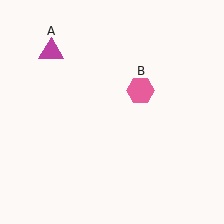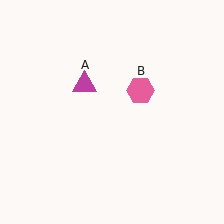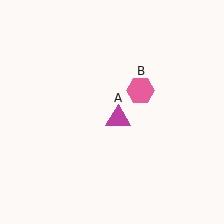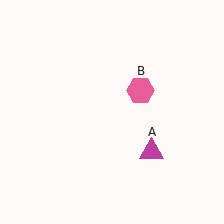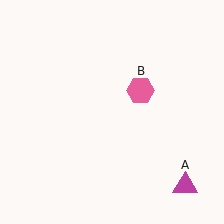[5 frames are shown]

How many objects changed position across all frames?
1 object changed position: magenta triangle (object A).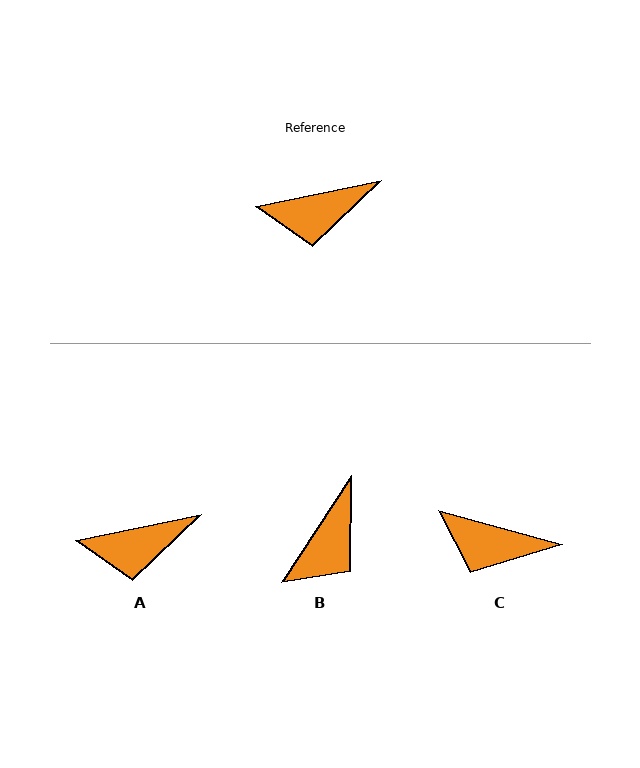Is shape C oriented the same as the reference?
No, it is off by about 27 degrees.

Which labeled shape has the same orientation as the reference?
A.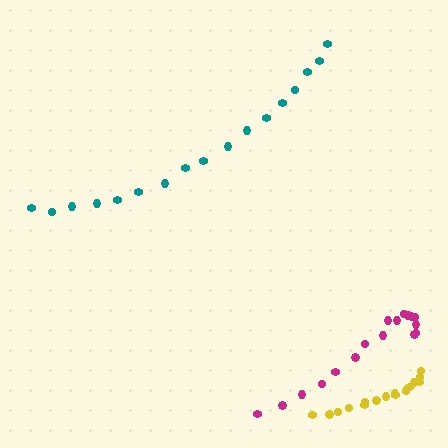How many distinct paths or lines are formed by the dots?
There are 3 distinct paths.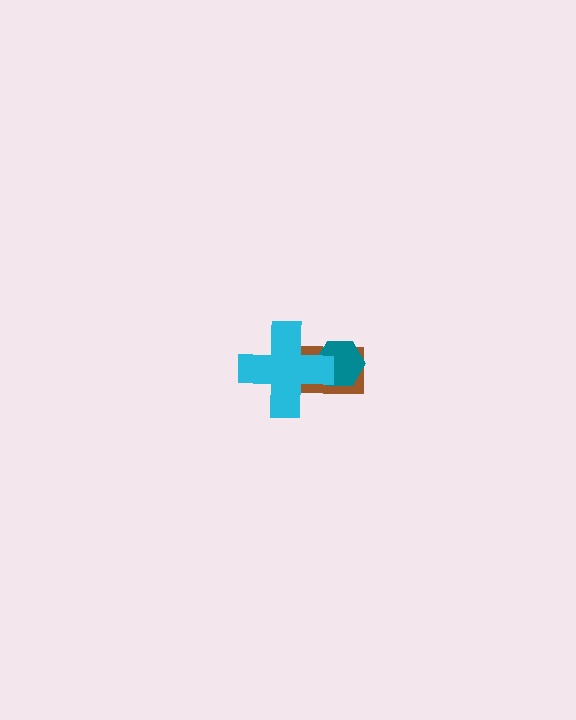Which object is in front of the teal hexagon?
The cyan cross is in front of the teal hexagon.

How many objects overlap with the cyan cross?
2 objects overlap with the cyan cross.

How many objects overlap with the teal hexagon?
2 objects overlap with the teal hexagon.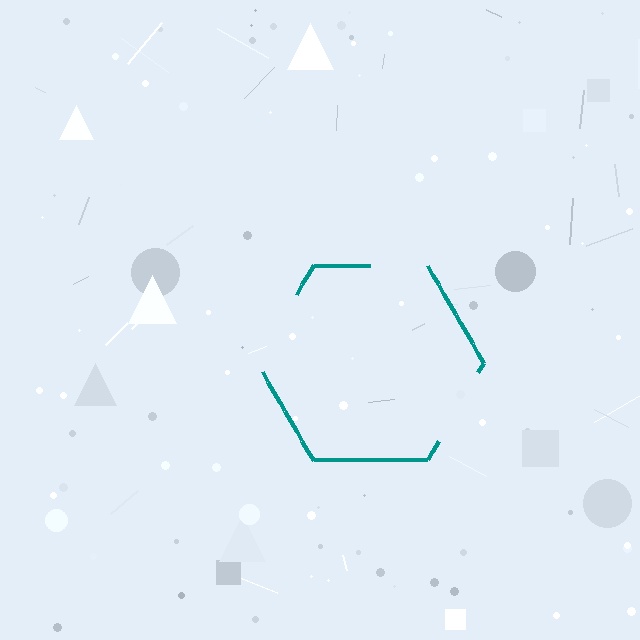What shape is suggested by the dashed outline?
The dashed outline suggests a hexagon.